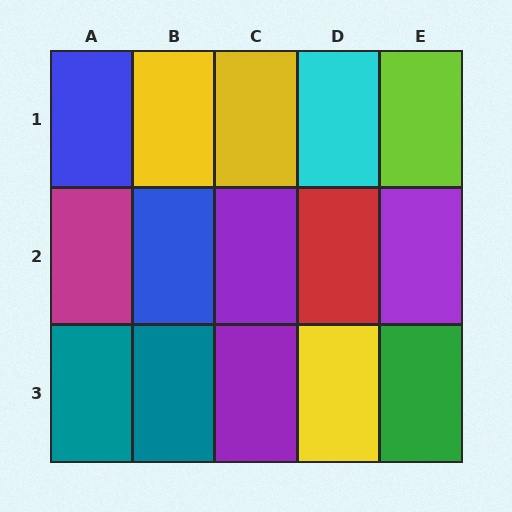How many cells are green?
1 cell is green.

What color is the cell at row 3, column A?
Teal.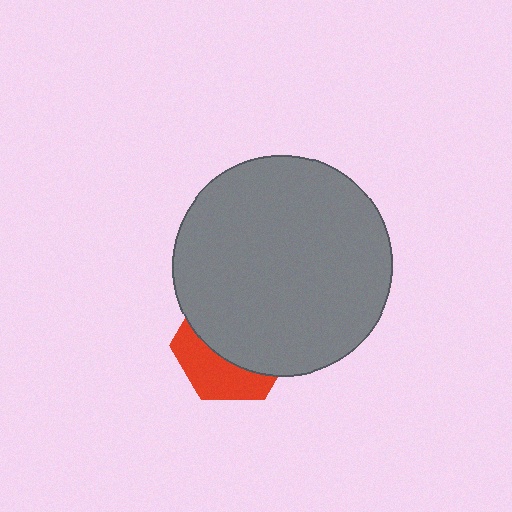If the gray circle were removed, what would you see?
You would see the complete red hexagon.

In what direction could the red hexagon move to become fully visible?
The red hexagon could move down. That would shift it out from behind the gray circle entirely.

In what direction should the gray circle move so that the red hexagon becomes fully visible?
The gray circle should move up. That is the shortest direction to clear the overlap and leave the red hexagon fully visible.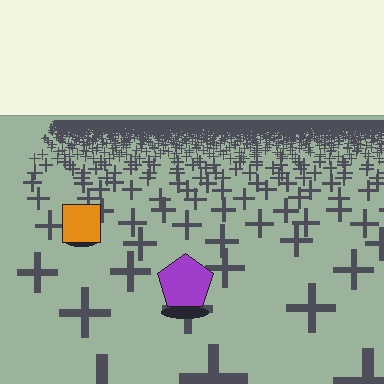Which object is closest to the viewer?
The purple pentagon is closest. The texture marks near it are larger and more spread out.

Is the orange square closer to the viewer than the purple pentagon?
No. The purple pentagon is closer — you can tell from the texture gradient: the ground texture is coarser near it.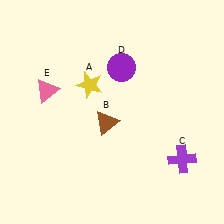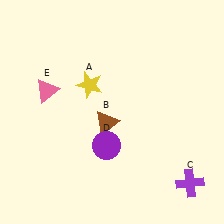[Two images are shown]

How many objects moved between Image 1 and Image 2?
2 objects moved between the two images.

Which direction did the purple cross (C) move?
The purple cross (C) moved down.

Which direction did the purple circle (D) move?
The purple circle (D) moved down.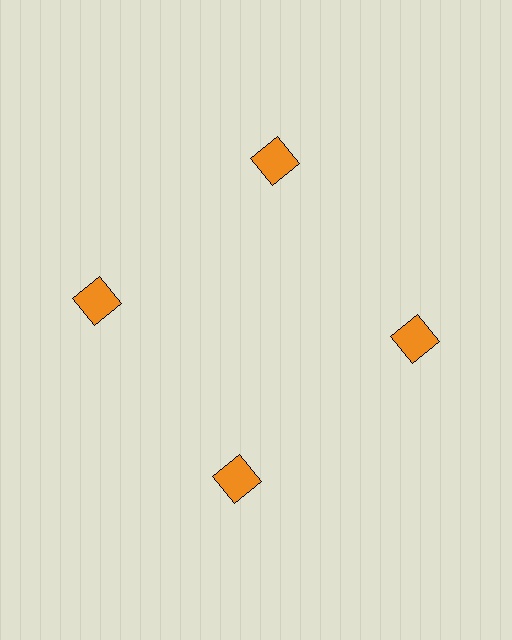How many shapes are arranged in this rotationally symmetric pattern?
There are 4 shapes, arranged in 4 groups of 1.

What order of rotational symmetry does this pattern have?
This pattern has 4-fold rotational symmetry.